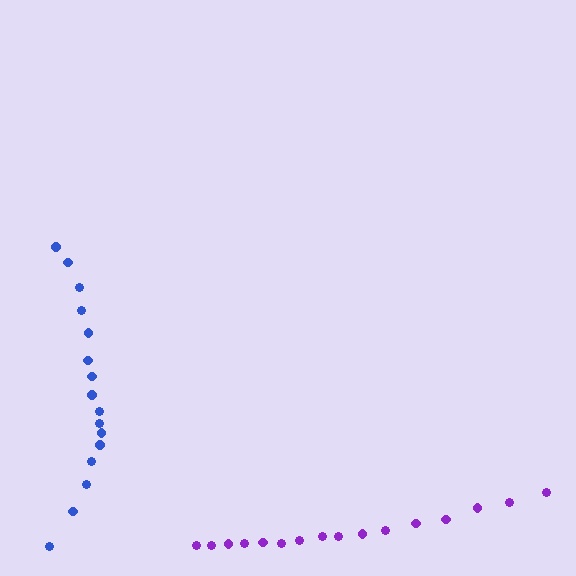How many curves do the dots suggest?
There are 2 distinct paths.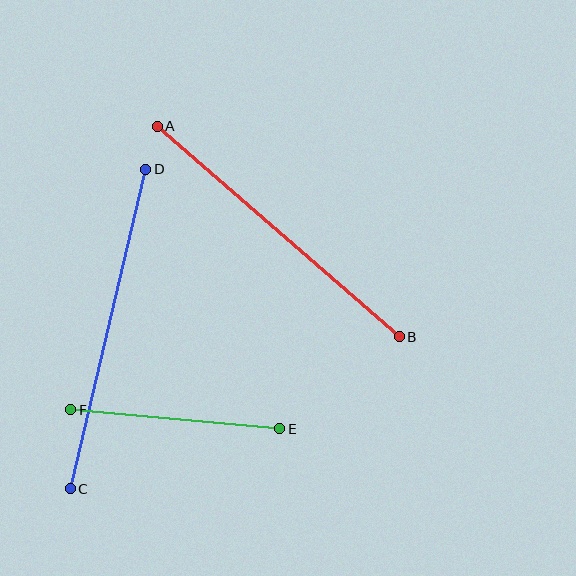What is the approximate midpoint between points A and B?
The midpoint is at approximately (278, 231) pixels.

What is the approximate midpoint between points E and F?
The midpoint is at approximately (175, 419) pixels.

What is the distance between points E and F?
The distance is approximately 210 pixels.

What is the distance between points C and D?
The distance is approximately 328 pixels.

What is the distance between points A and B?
The distance is approximately 321 pixels.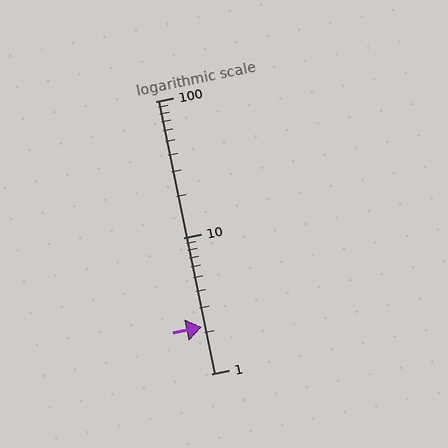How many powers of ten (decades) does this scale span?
The scale spans 2 decades, from 1 to 100.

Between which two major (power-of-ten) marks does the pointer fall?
The pointer is between 1 and 10.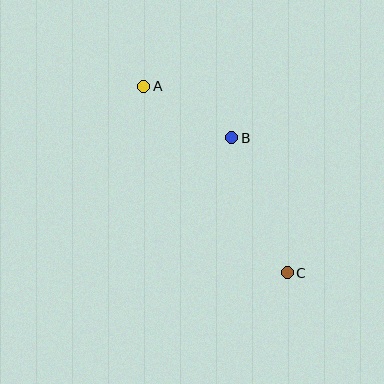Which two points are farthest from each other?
Points A and C are farthest from each other.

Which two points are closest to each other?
Points A and B are closest to each other.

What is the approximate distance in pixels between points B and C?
The distance between B and C is approximately 146 pixels.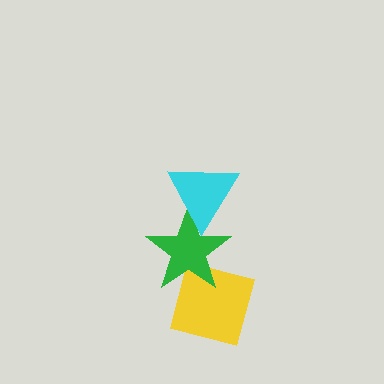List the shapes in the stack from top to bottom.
From top to bottom: the cyan triangle, the green star, the yellow square.